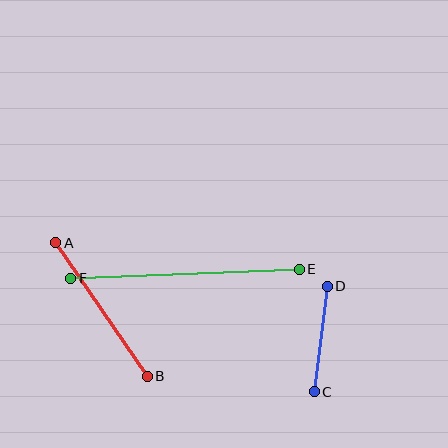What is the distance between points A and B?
The distance is approximately 162 pixels.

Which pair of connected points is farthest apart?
Points E and F are farthest apart.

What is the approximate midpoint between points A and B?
The midpoint is at approximately (101, 309) pixels.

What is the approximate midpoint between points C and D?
The midpoint is at approximately (321, 339) pixels.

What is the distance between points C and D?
The distance is approximately 106 pixels.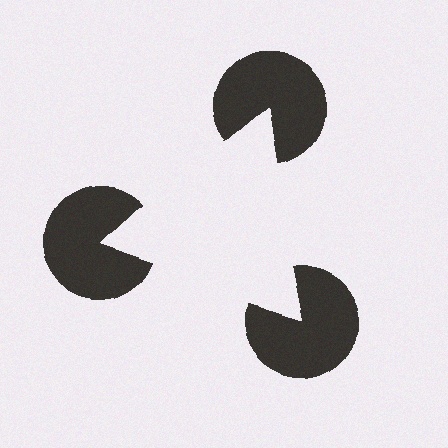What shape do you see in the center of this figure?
An illusory triangle — its edges are inferred from the aligned wedge cuts in the pac-man discs, not physically drawn.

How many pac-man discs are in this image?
There are 3 — one at each vertex of the illusory triangle.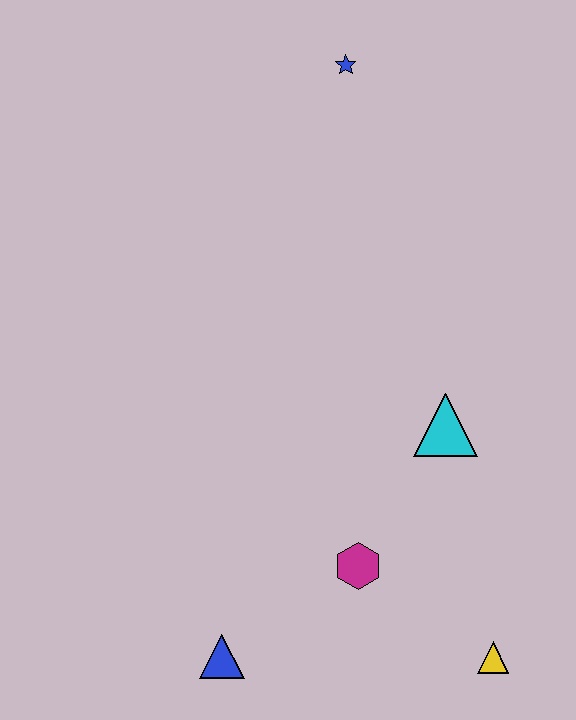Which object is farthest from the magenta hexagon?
The blue star is farthest from the magenta hexagon.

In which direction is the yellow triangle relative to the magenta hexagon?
The yellow triangle is to the right of the magenta hexagon.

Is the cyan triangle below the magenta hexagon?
No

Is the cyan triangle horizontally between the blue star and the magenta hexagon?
No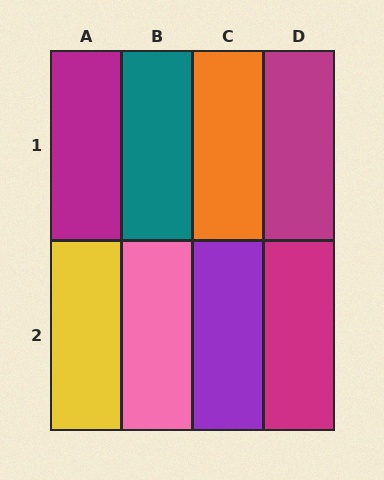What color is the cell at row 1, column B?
Teal.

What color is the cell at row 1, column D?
Magenta.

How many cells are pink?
1 cell is pink.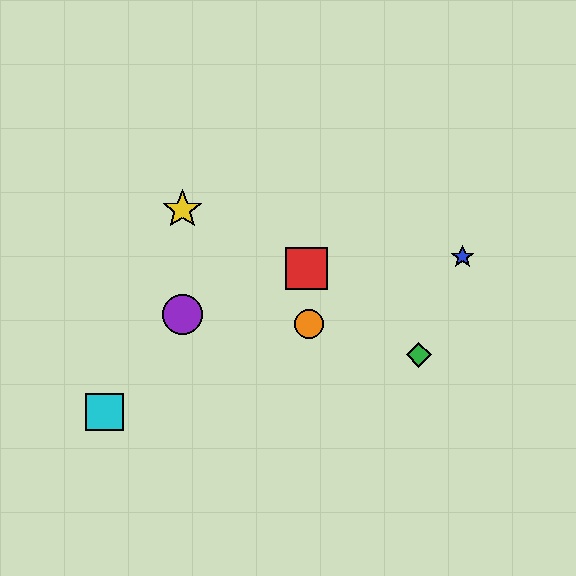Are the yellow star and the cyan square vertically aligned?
No, the yellow star is at x≈182 and the cyan square is at x≈105.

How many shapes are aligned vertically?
2 shapes (the yellow star, the purple circle) are aligned vertically.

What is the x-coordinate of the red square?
The red square is at x≈306.